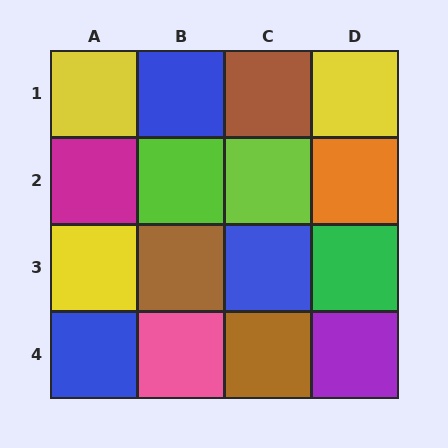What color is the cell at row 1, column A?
Yellow.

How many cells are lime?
2 cells are lime.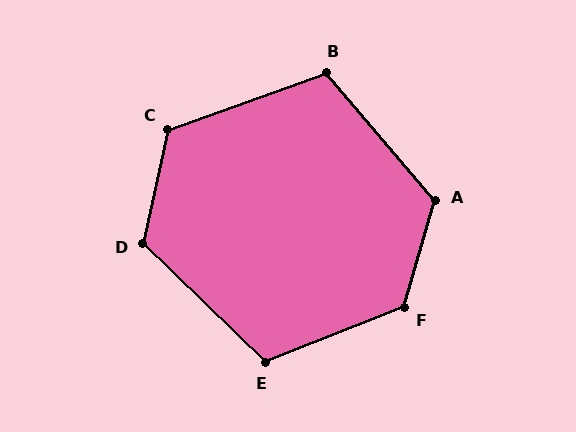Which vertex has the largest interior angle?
F, at approximately 128 degrees.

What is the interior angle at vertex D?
Approximately 122 degrees (obtuse).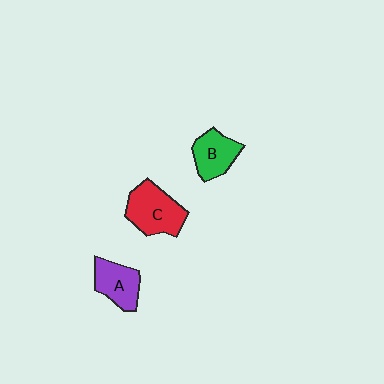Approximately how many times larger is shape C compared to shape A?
Approximately 1.4 times.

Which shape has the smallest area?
Shape B (green).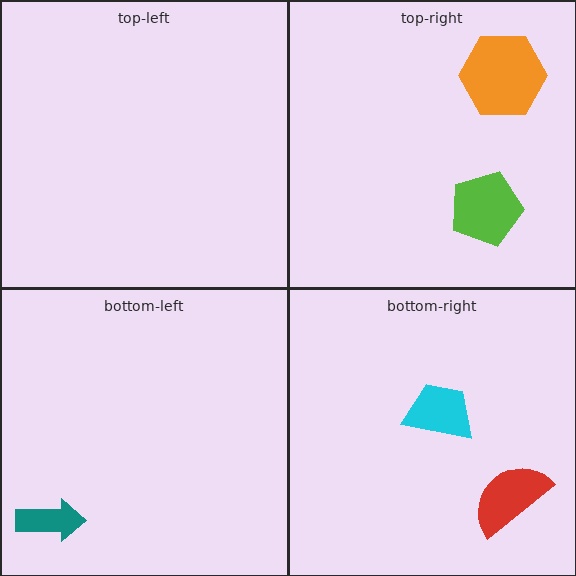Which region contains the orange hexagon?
The top-right region.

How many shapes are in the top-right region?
2.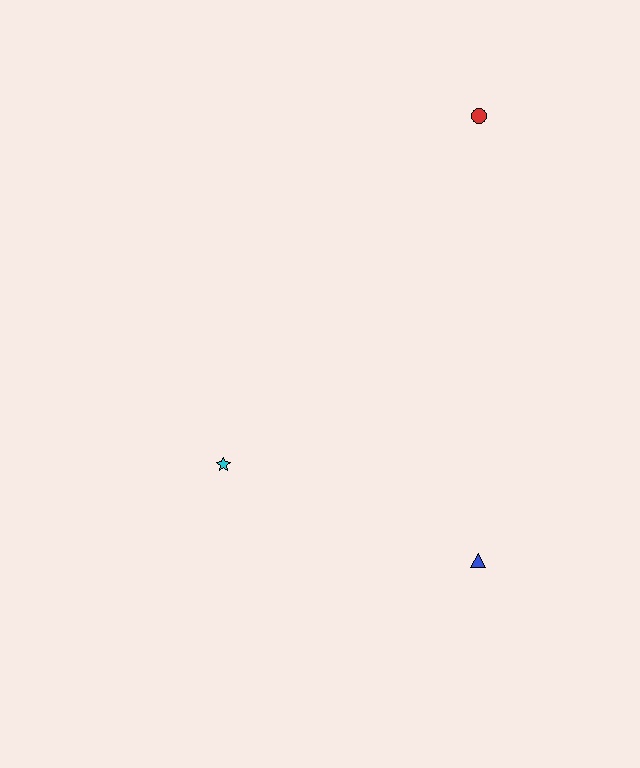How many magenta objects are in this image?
There are no magenta objects.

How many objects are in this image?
There are 3 objects.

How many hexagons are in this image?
There are no hexagons.